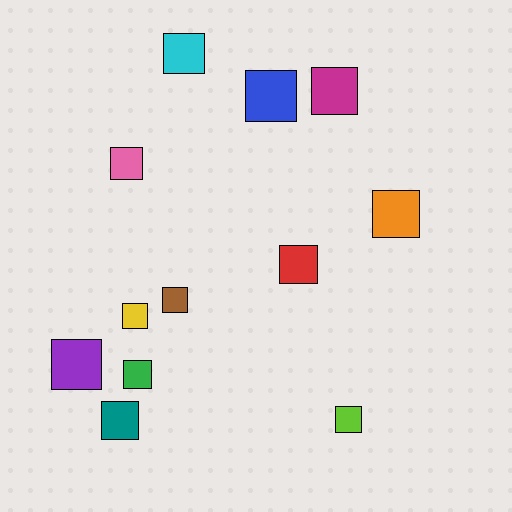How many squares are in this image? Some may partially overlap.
There are 12 squares.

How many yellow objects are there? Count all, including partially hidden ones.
There is 1 yellow object.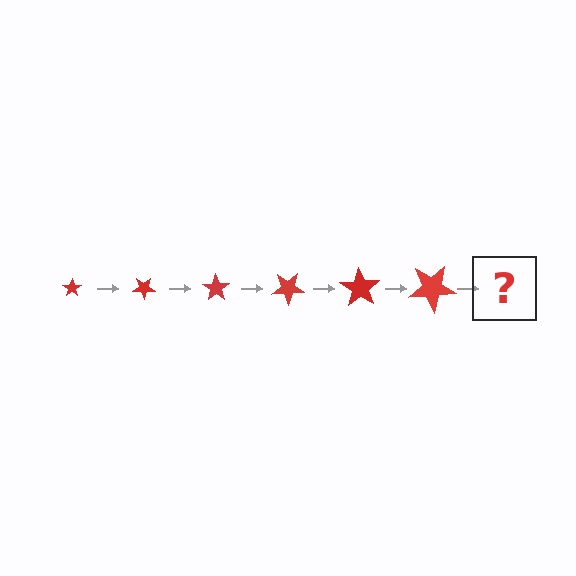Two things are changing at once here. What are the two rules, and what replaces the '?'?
The two rules are that the star grows larger each step and it rotates 35 degrees each step. The '?' should be a star, larger than the previous one and rotated 210 degrees from the start.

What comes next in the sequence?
The next element should be a star, larger than the previous one and rotated 210 degrees from the start.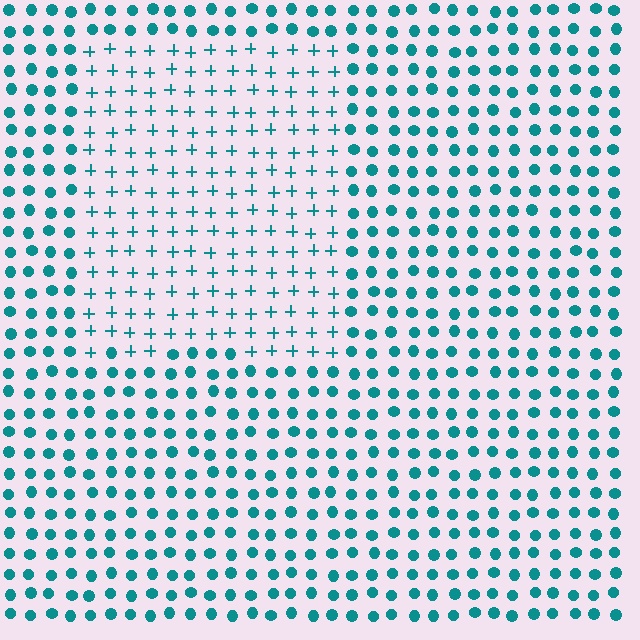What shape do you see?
I see a rectangle.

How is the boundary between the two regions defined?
The boundary is defined by a change in element shape: plus signs inside vs. circles outside. All elements share the same color and spacing.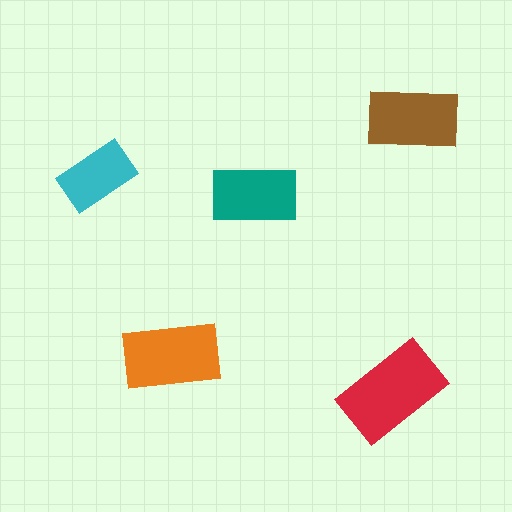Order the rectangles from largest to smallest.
the red one, the orange one, the brown one, the teal one, the cyan one.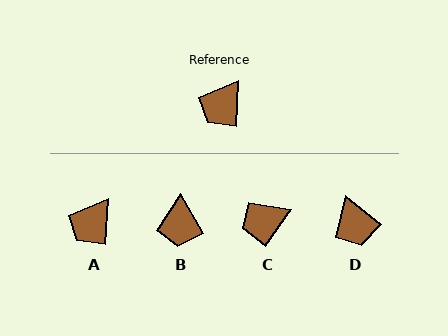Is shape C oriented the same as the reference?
No, it is off by about 32 degrees.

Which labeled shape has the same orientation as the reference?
A.